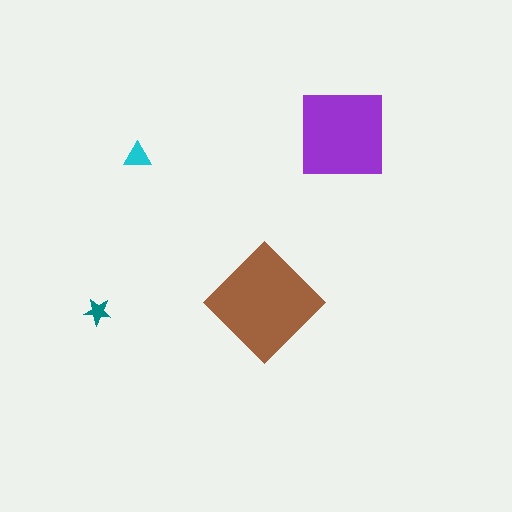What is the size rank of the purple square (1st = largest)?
2nd.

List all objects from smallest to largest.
The teal star, the cyan triangle, the purple square, the brown diamond.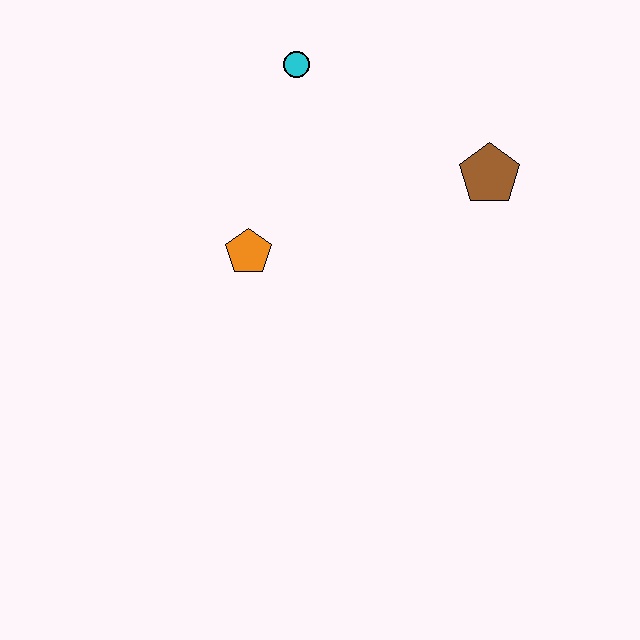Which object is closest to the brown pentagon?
The cyan circle is closest to the brown pentagon.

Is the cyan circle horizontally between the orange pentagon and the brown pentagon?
Yes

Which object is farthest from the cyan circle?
The brown pentagon is farthest from the cyan circle.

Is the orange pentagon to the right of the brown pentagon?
No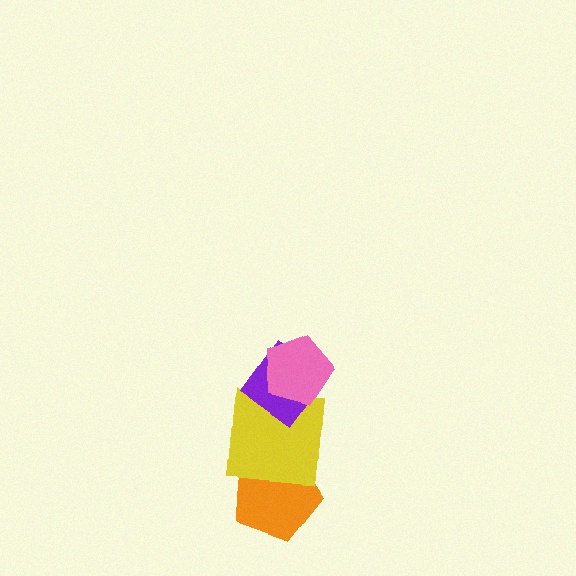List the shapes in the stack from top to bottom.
From top to bottom: the pink pentagon, the purple diamond, the yellow square, the orange pentagon.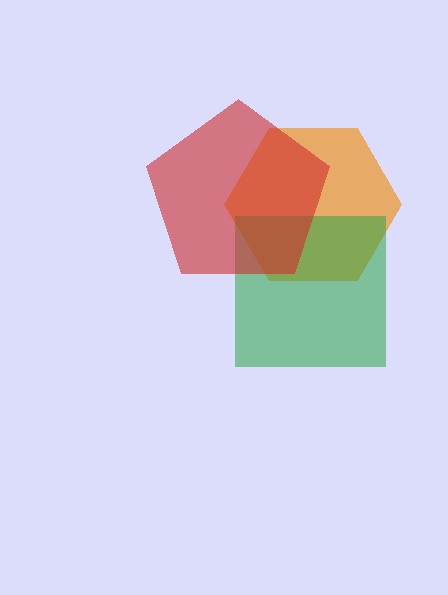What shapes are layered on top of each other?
The layered shapes are: an orange hexagon, a green square, a red pentagon.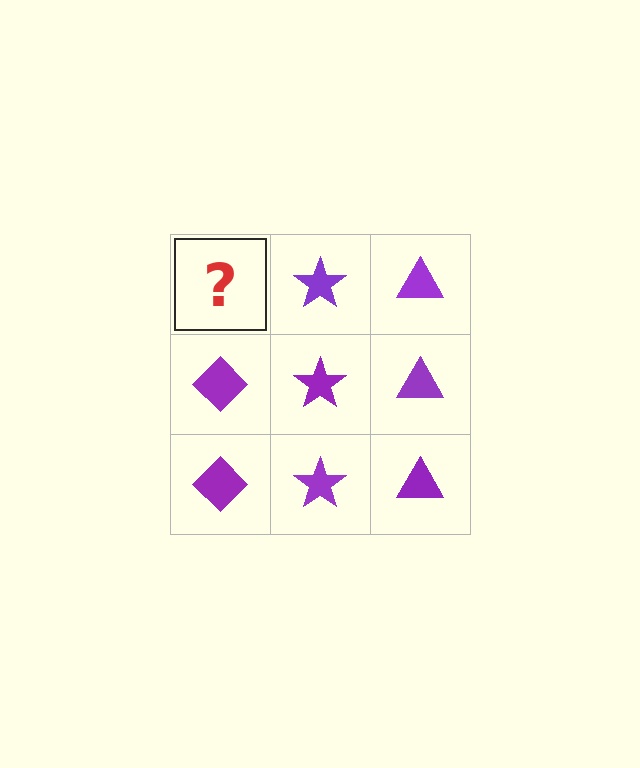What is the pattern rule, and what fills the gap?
The rule is that each column has a consistent shape. The gap should be filled with a purple diamond.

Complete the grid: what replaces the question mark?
The question mark should be replaced with a purple diamond.